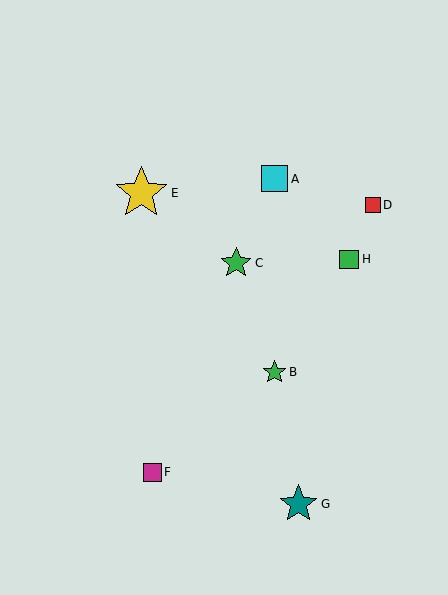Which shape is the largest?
The yellow star (labeled E) is the largest.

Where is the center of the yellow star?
The center of the yellow star is at (141, 193).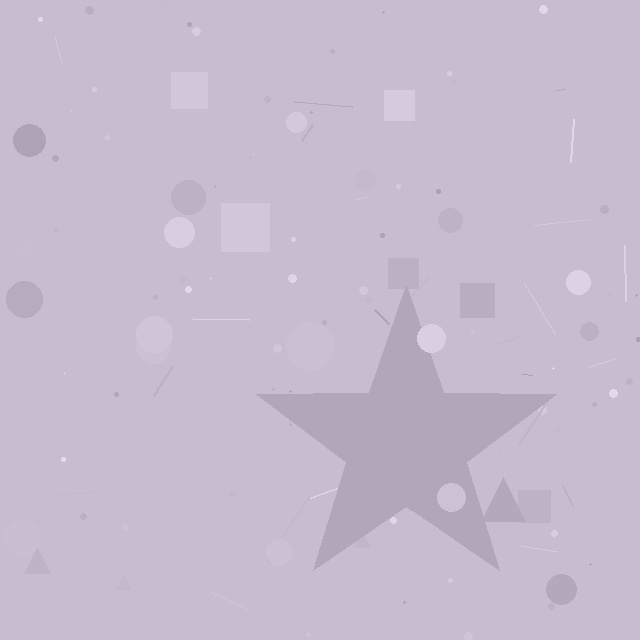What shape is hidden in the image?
A star is hidden in the image.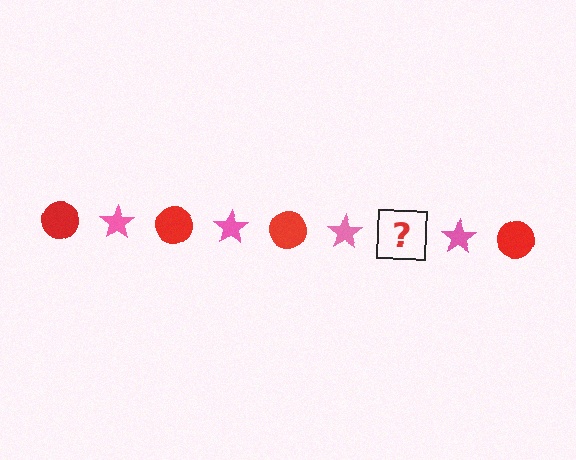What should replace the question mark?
The question mark should be replaced with a red circle.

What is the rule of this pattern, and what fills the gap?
The rule is that the pattern alternates between red circle and pink star. The gap should be filled with a red circle.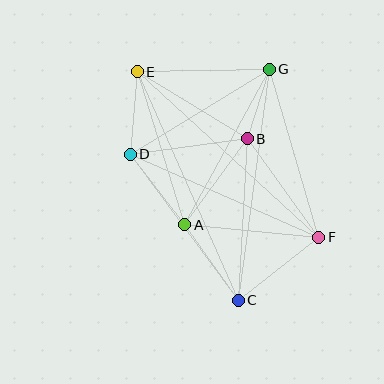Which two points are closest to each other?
Points B and G are closest to each other.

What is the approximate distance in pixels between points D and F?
The distance between D and F is approximately 206 pixels.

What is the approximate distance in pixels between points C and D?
The distance between C and D is approximately 182 pixels.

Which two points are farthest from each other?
Points C and E are farthest from each other.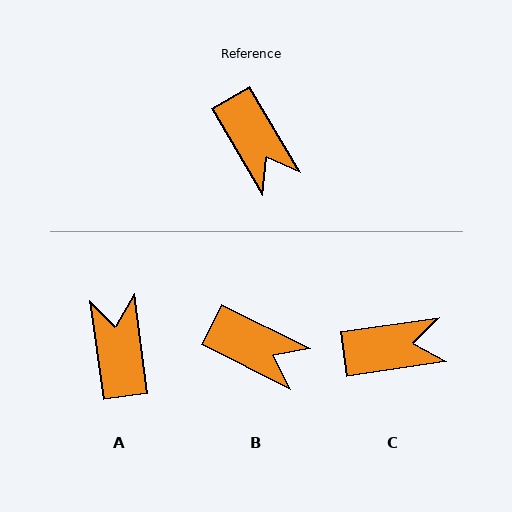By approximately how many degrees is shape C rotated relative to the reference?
Approximately 68 degrees counter-clockwise.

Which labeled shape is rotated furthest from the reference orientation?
A, about 157 degrees away.